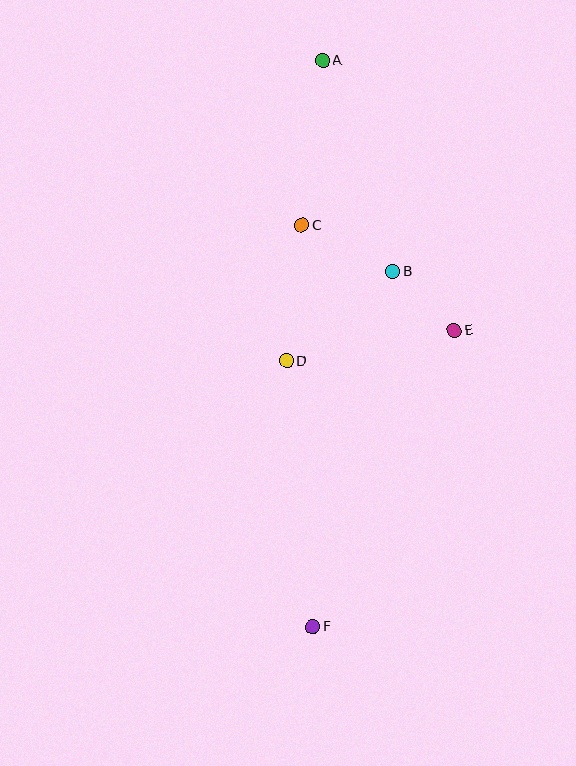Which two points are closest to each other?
Points B and E are closest to each other.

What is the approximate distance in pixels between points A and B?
The distance between A and B is approximately 223 pixels.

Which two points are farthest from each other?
Points A and F are farthest from each other.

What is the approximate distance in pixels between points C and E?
The distance between C and E is approximately 185 pixels.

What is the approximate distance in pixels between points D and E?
The distance between D and E is approximately 171 pixels.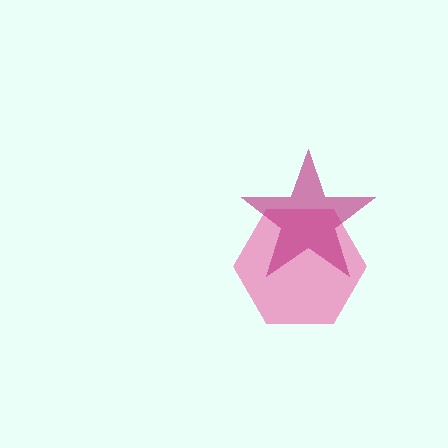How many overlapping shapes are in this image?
There are 2 overlapping shapes in the image.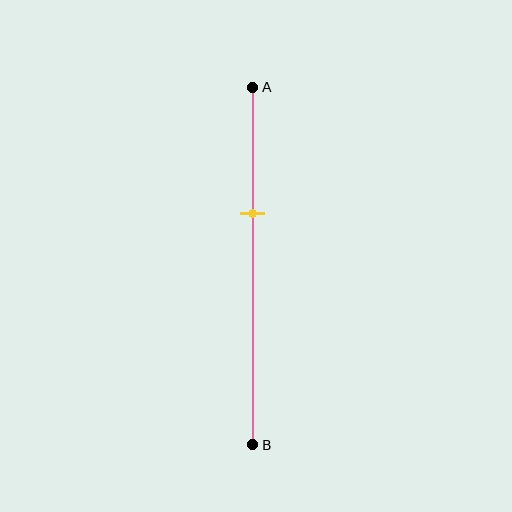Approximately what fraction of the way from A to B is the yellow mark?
The yellow mark is approximately 35% of the way from A to B.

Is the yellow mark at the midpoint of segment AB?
No, the mark is at about 35% from A, not at the 50% midpoint.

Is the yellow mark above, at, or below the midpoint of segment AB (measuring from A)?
The yellow mark is above the midpoint of segment AB.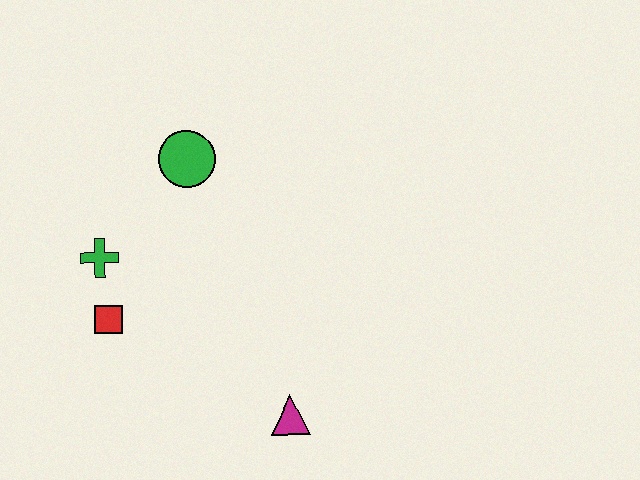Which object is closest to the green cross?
The red square is closest to the green cross.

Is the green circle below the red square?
No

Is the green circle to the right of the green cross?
Yes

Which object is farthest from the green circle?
The magenta triangle is farthest from the green circle.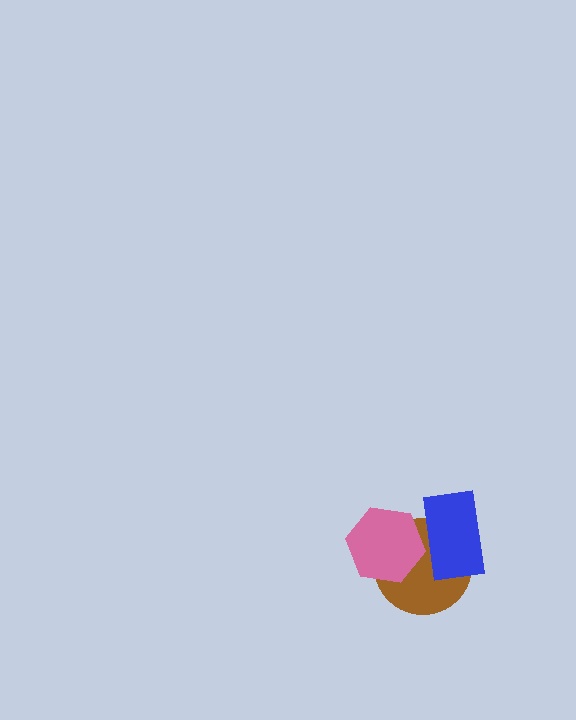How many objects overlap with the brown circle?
2 objects overlap with the brown circle.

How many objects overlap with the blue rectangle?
2 objects overlap with the blue rectangle.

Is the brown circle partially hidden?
Yes, it is partially covered by another shape.